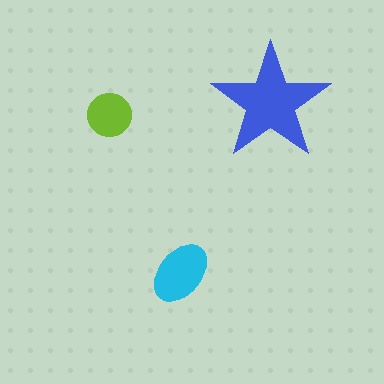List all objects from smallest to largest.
The lime circle, the cyan ellipse, the blue star.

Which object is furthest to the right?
The blue star is rightmost.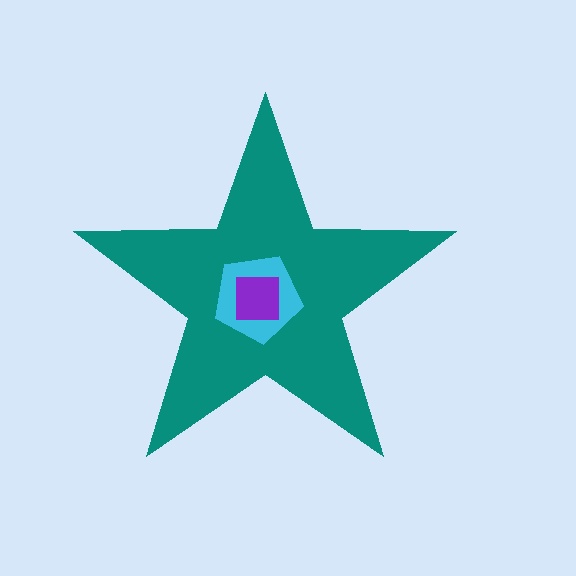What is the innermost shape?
The purple square.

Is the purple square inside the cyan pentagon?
Yes.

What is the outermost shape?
The teal star.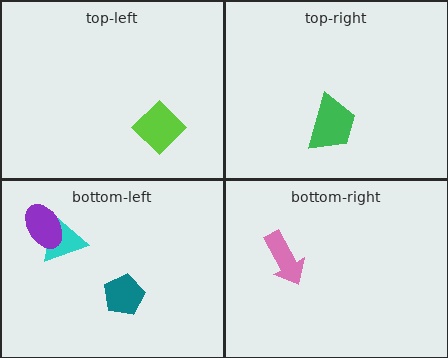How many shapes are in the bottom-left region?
3.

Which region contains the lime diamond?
The top-left region.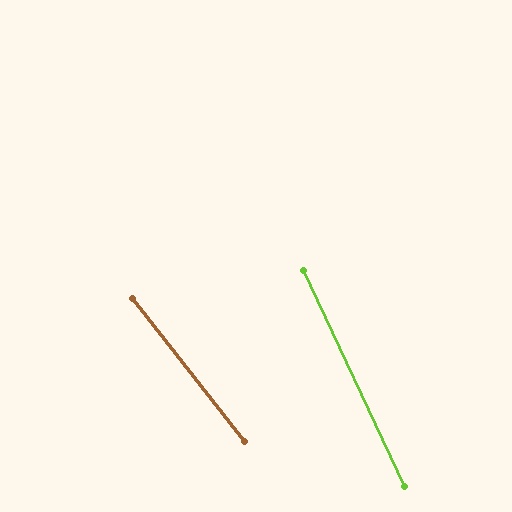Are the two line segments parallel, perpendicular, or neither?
Neither parallel nor perpendicular — they differ by about 13°.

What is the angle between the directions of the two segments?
Approximately 13 degrees.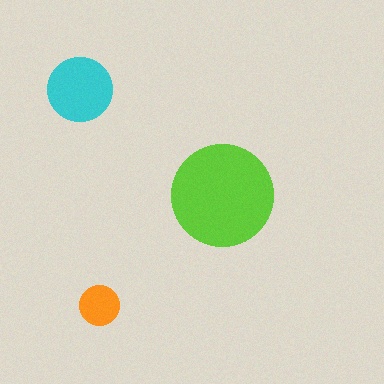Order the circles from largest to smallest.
the lime one, the cyan one, the orange one.